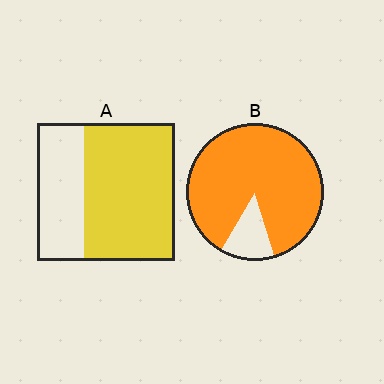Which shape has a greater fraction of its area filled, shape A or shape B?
Shape B.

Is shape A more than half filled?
Yes.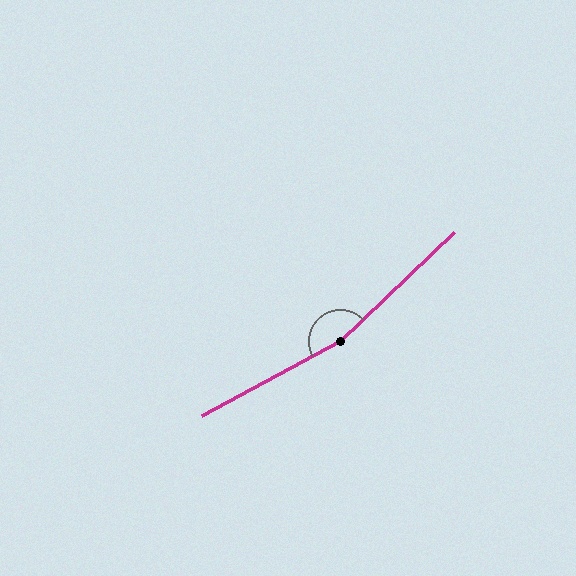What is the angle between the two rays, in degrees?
Approximately 164 degrees.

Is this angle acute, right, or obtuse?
It is obtuse.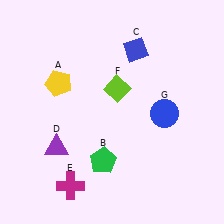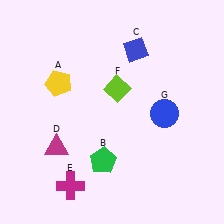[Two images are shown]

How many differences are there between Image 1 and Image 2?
There is 1 difference between the two images.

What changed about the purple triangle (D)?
In Image 1, D is purple. In Image 2, it changed to magenta.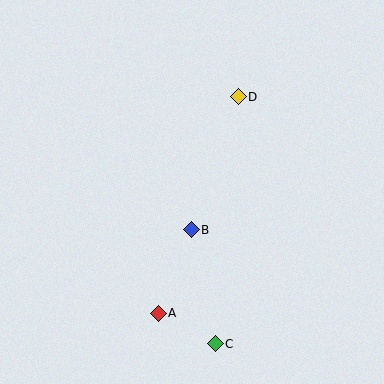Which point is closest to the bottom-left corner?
Point A is closest to the bottom-left corner.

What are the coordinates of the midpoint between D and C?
The midpoint between D and C is at (227, 220).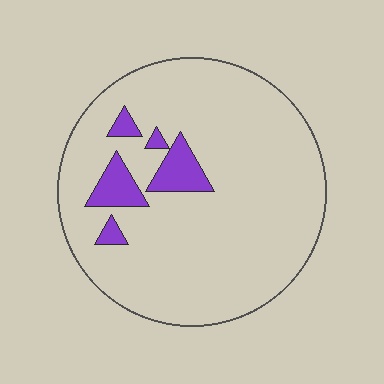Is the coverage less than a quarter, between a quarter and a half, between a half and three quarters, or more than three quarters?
Less than a quarter.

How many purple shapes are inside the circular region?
5.